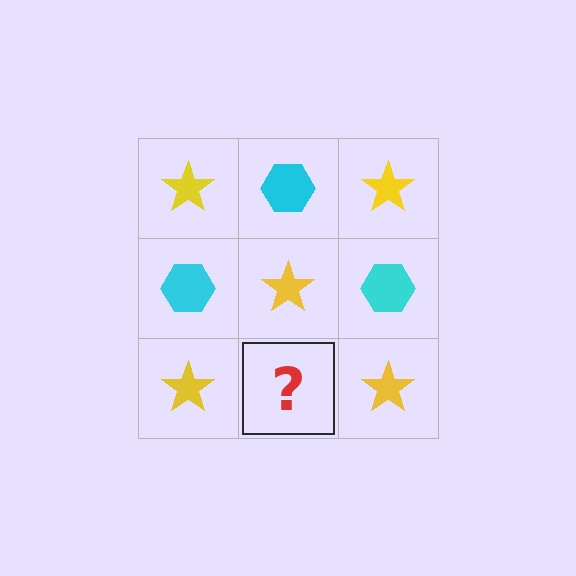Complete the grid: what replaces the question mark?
The question mark should be replaced with a cyan hexagon.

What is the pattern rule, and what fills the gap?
The rule is that it alternates yellow star and cyan hexagon in a checkerboard pattern. The gap should be filled with a cyan hexagon.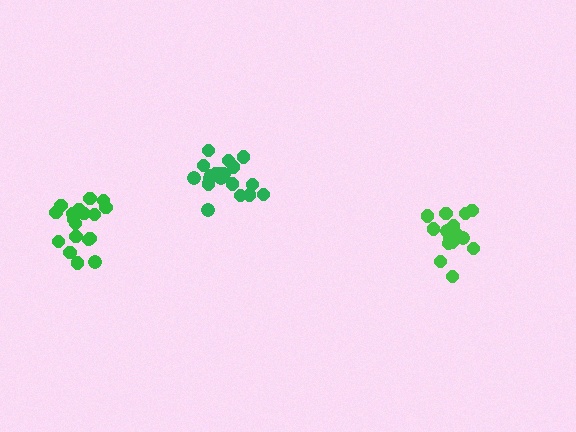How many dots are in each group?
Group 1: 15 dots, Group 2: 19 dots, Group 3: 18 dots (52 total).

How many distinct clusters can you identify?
There are 3 distinct clusters.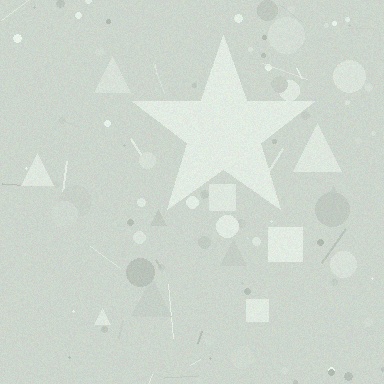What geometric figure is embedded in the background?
A star is embedded in the background.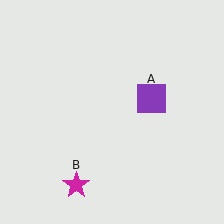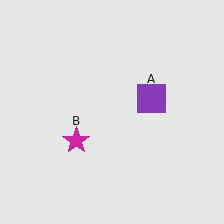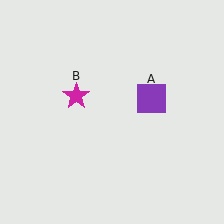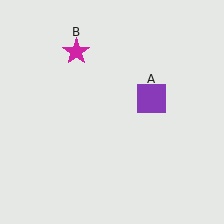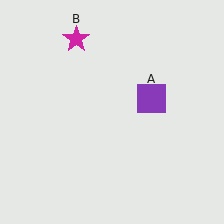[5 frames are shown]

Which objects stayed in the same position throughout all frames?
Purple square (object A) remained stationary.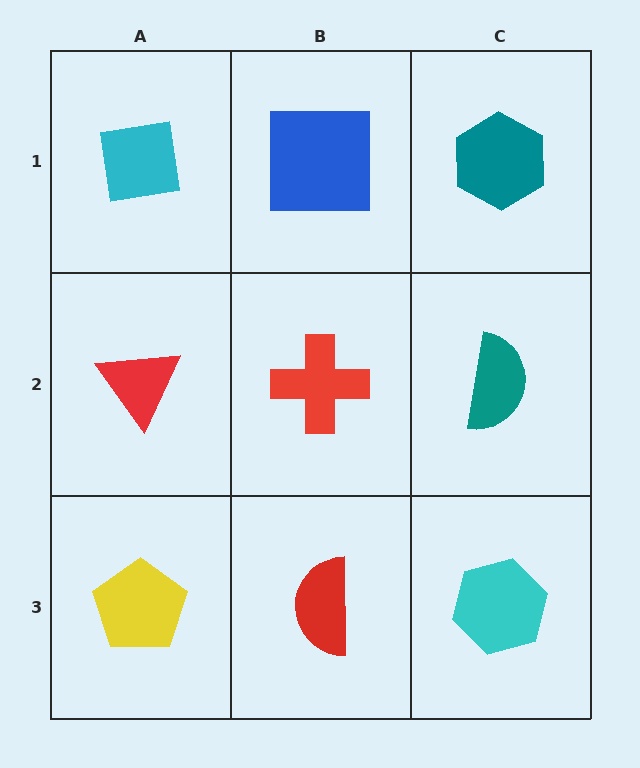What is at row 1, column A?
A cyan square.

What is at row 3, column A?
A yellow pentagon.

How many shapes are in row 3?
3 shapes.